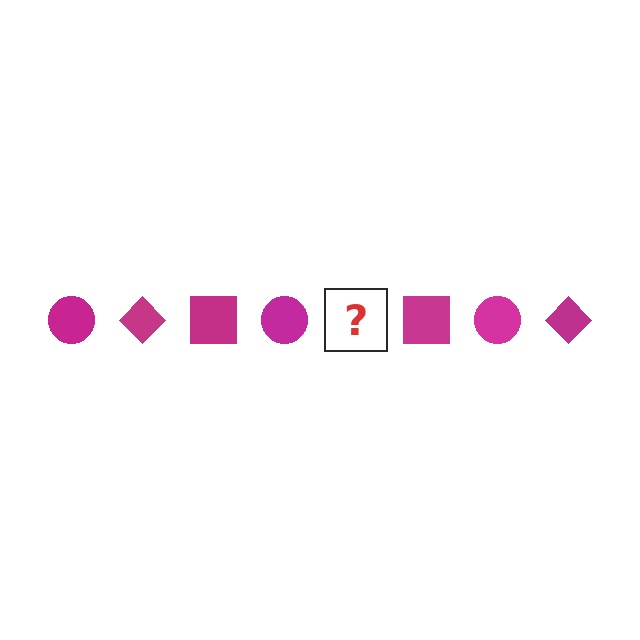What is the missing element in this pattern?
The missing element is a magenta diamond.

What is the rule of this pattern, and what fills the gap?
The rule is that the pattern cycles through circle, diamond, square shapes in magenta. The gap should be filled with a magenta diamond.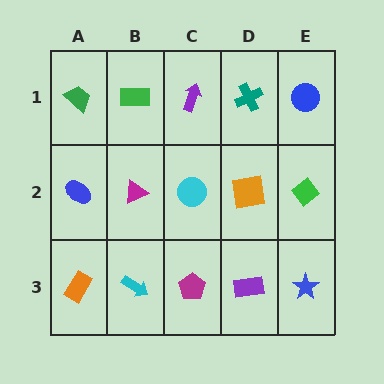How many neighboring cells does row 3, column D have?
3.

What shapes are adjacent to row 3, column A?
A blue ellipse (row 2, column A), a cyan arrow (row 3, column B).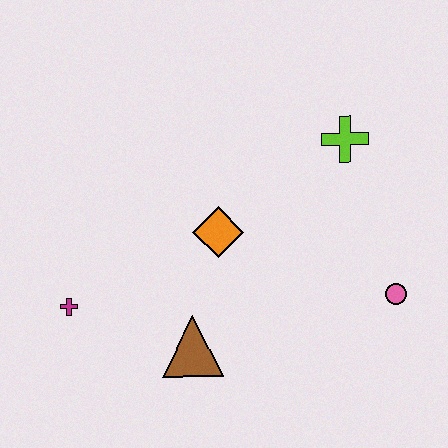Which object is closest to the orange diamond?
The brown triangle is closest to the orange diamond.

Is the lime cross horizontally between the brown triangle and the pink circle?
Yes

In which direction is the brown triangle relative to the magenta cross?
The brown triangle is to the right of the magenta cross.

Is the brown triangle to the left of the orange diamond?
Yes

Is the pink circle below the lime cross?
Yes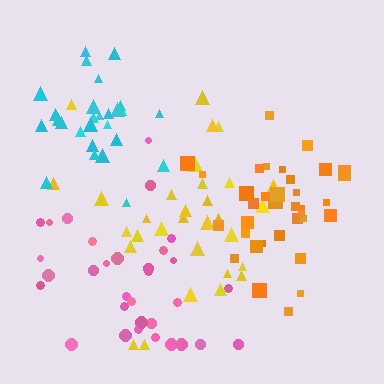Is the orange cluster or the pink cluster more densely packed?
Orange.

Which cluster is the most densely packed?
Cyan.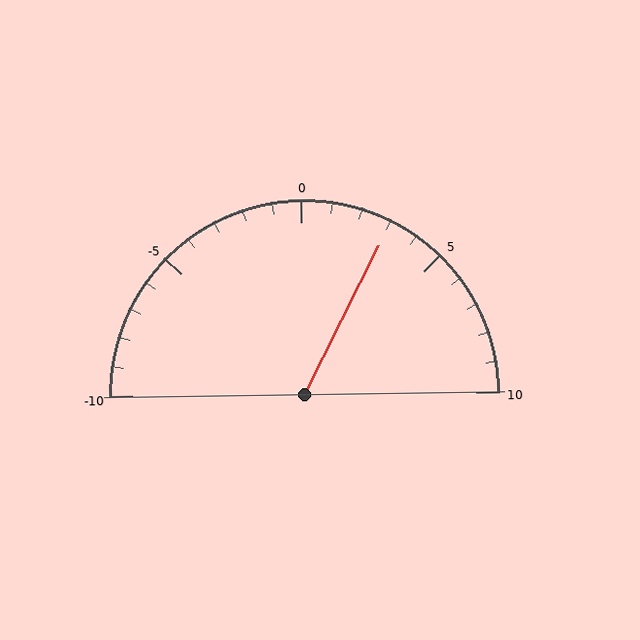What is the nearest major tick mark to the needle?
The nearest major tick mark is 5.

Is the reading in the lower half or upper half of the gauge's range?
The reading is in the upper half of the range (-10 to 10).